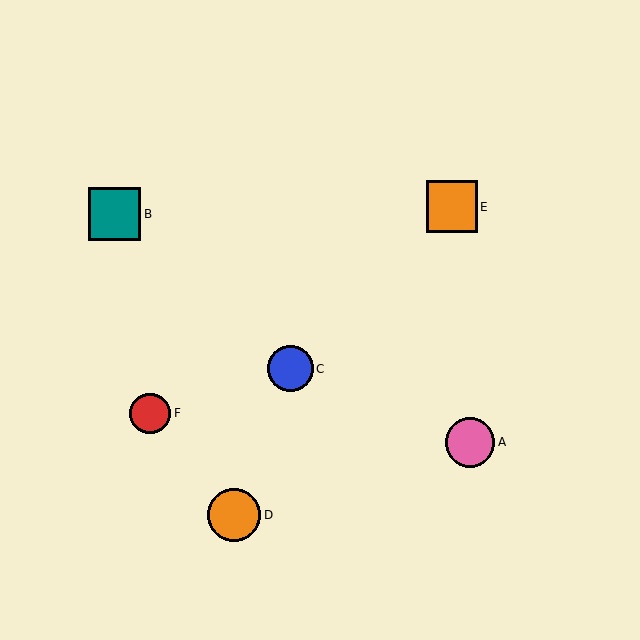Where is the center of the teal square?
The center of the teal square is at (114, 214).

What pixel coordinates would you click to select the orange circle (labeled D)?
Click at (234, 515) to select the orange circle D.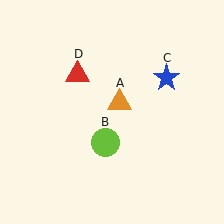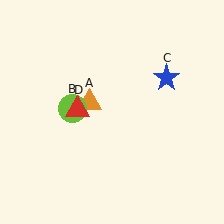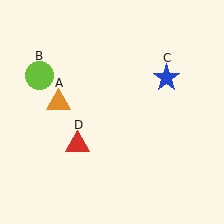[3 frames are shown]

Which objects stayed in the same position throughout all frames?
Blue star (object C) remained stationary.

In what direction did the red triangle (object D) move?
The red triangle (object D) moved down.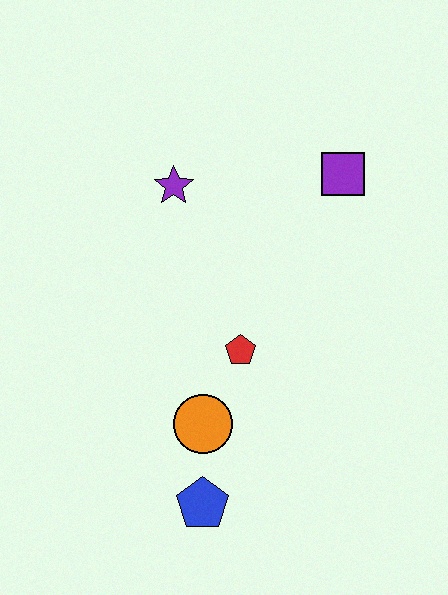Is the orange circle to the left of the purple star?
No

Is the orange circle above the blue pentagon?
Yes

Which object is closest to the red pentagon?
The orange circle is closest to the red pentagon.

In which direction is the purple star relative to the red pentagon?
The purple star is above the red pentagon.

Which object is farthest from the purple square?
The blue pentagon is farthest from the purple square.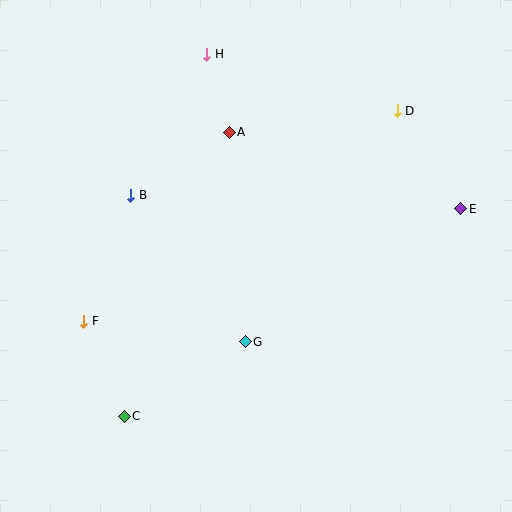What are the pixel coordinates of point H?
Point H is at (207, 54).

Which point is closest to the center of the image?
Point G at (245, 342) is closest to the center.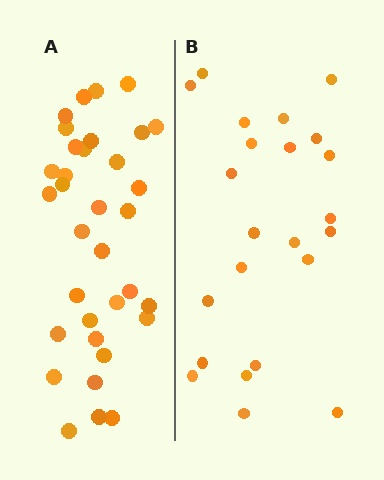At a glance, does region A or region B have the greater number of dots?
Region A (the left region) has more dots.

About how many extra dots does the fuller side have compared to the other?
Region A has roughly 12 or so more dots than region B.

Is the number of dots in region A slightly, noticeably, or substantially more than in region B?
Region A has substantially more. The ratio is roughly 1.5 to 1.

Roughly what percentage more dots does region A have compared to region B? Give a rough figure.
About 50% more.